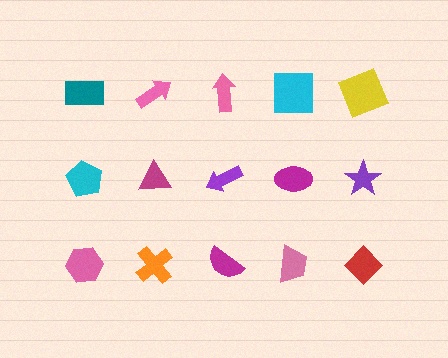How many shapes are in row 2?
5 shapes.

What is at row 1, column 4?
A cyan square.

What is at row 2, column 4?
A magenta ellipse.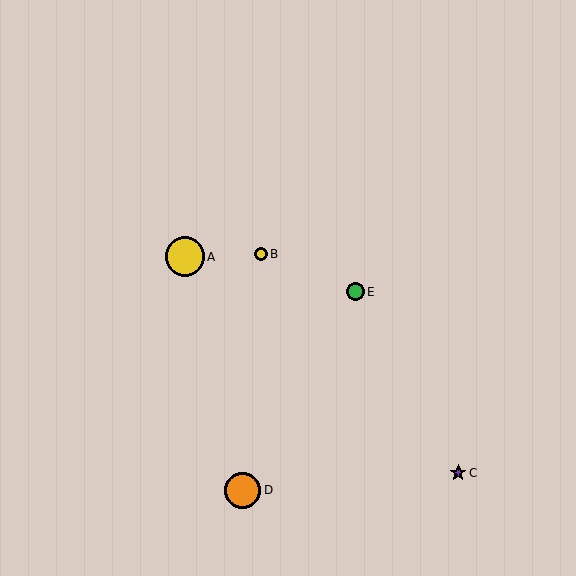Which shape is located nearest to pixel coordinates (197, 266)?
The yellow circle (labeled A) at (185, 257) is nearest to that location.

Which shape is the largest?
The yellow circle (labeled A) is the largest.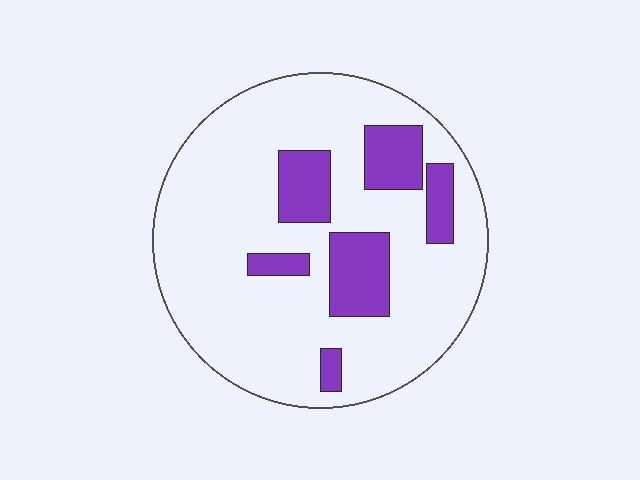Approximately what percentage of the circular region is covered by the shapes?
Approximately 20%.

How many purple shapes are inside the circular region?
6.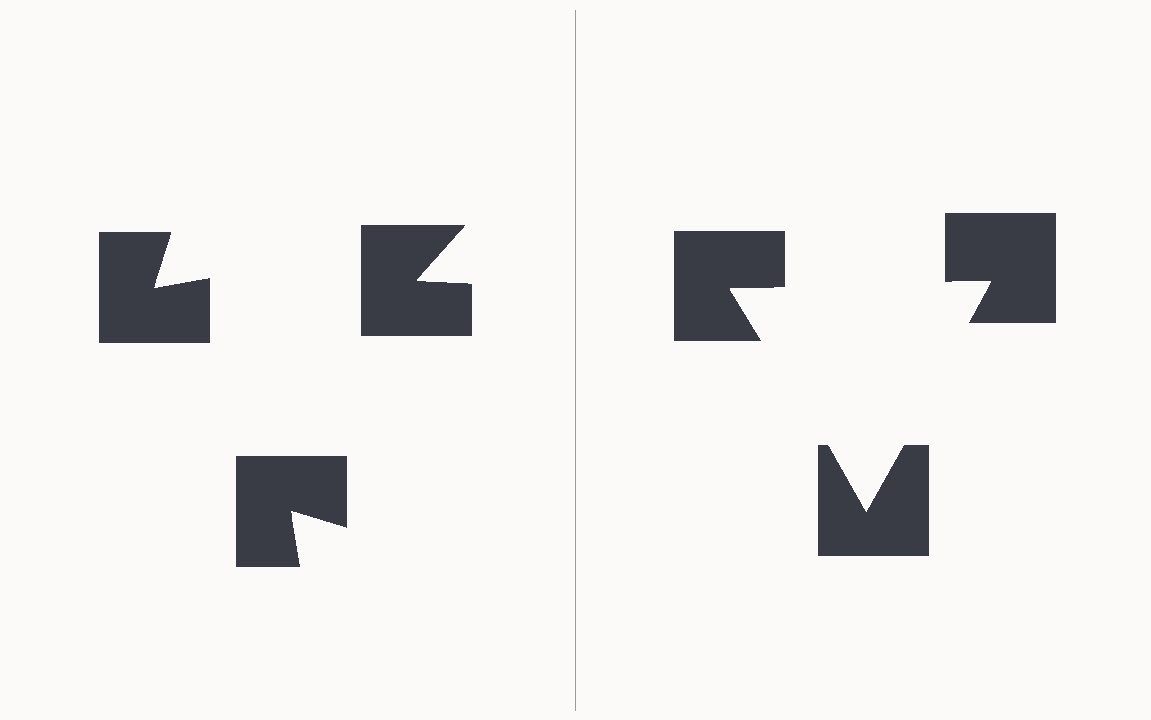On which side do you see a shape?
An illusory triangle appears on the right side. On the left side the wedge cuts are rotated, so no coherent shape forms.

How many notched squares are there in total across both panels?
6 — 3 on each side.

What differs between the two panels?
The notched squares are positioned identically on both sides; only the wedge orientations differ. On the right they align to a triangle; on the left they are misaligned.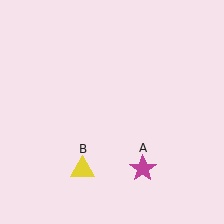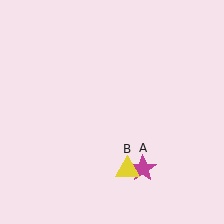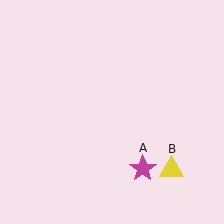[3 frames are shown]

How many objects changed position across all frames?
1 object changed position: yellow triangle (object B).